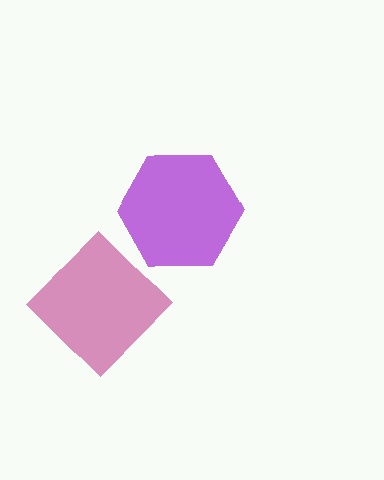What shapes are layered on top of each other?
The layered shapes are: a purple hexagon, a magenta diamond.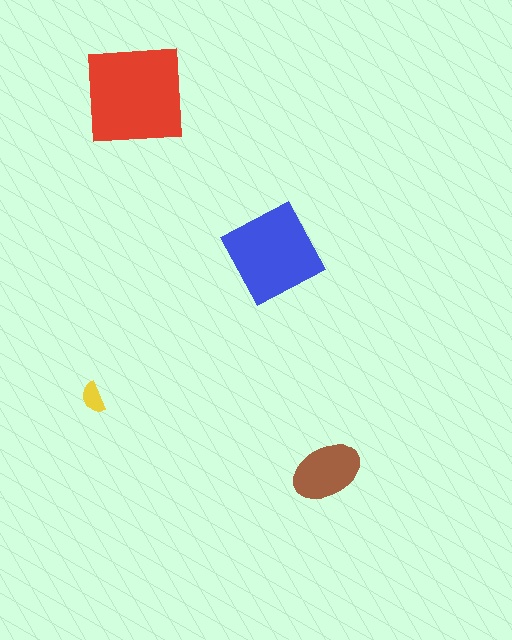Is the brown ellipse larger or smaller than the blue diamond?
Smaller.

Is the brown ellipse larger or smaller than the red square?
Smaller.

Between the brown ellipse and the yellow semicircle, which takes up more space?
The brown ellipse.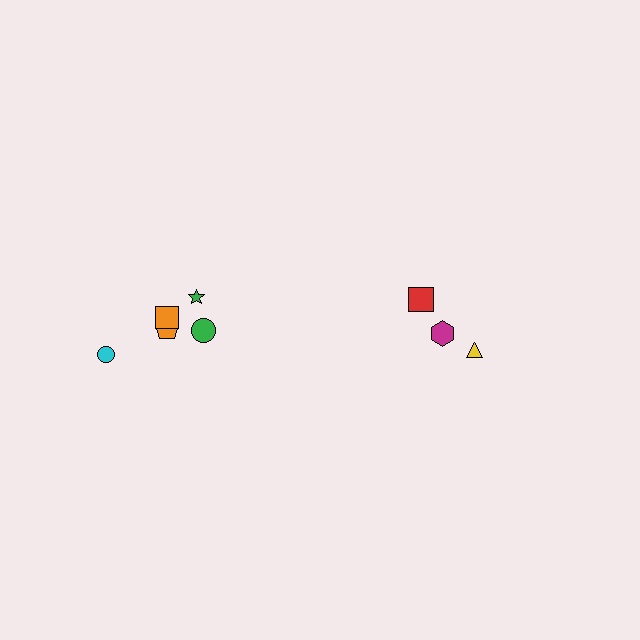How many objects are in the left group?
There are 5 objects.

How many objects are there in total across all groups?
There are 8 objects.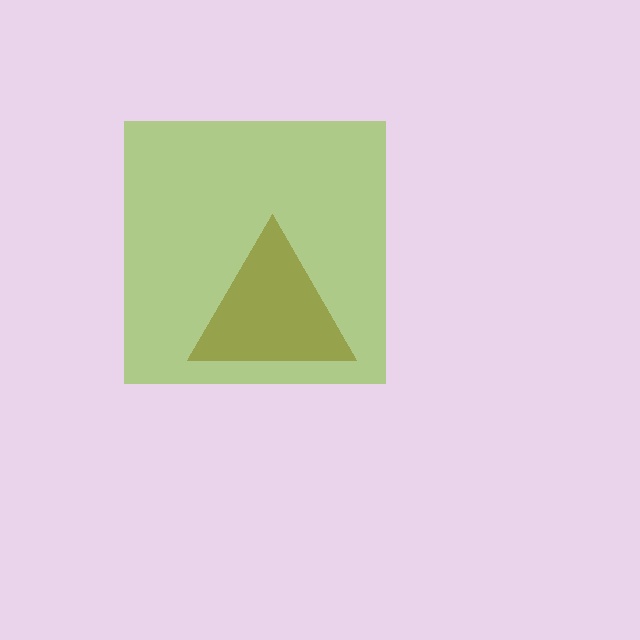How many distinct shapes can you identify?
There are 2 distinct shapes: a brown triangle, a lime square.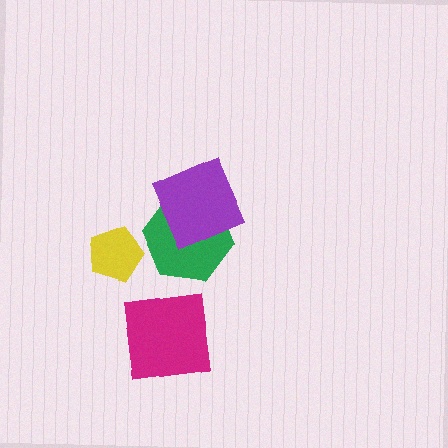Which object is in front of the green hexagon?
The purple diamond is in front of the green hexagon.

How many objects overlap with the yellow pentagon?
0 objects overlap with the yellow pentagon.